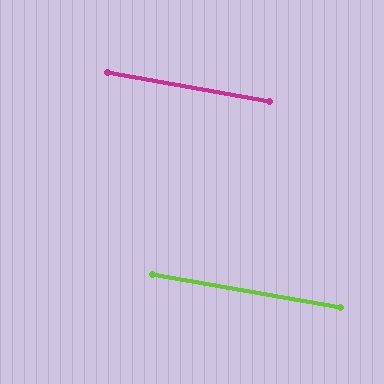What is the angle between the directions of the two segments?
Approximately 1 degree.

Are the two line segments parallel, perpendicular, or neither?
Parallel — their directions differ by only 0.6°.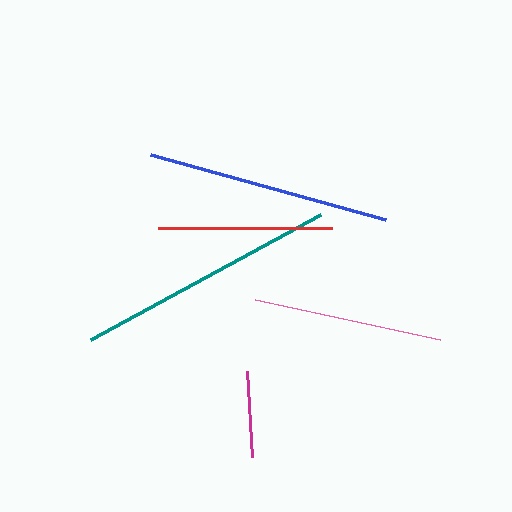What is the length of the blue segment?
The blue segment is approximately 244 pixels long.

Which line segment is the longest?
The teal line is the longest at approximately 261 pixels.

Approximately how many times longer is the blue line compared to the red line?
The blue line is approximately 1.4 times the length of the red line.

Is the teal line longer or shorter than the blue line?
The teal line is longer than the blue line.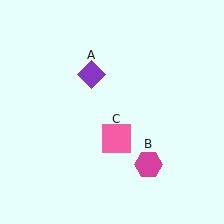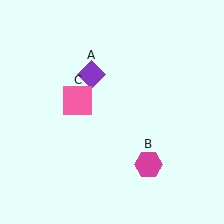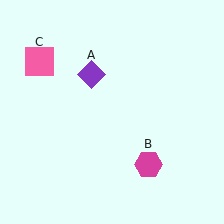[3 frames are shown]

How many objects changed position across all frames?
1 object changed position: pink square (object C).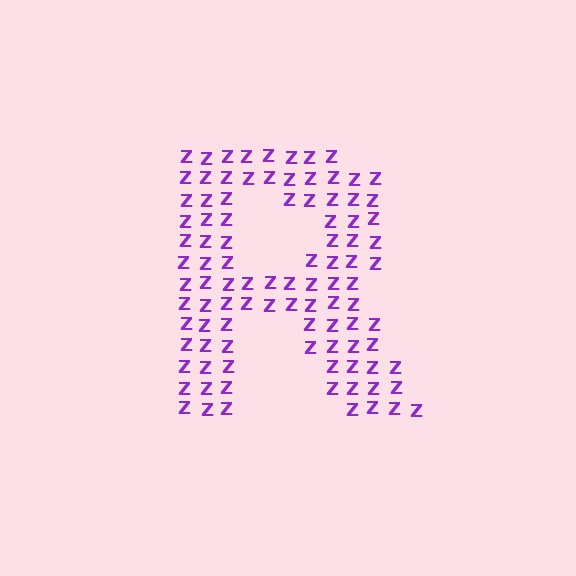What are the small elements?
The small elements are letter Z's.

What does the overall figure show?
The overall figure shows the letter R.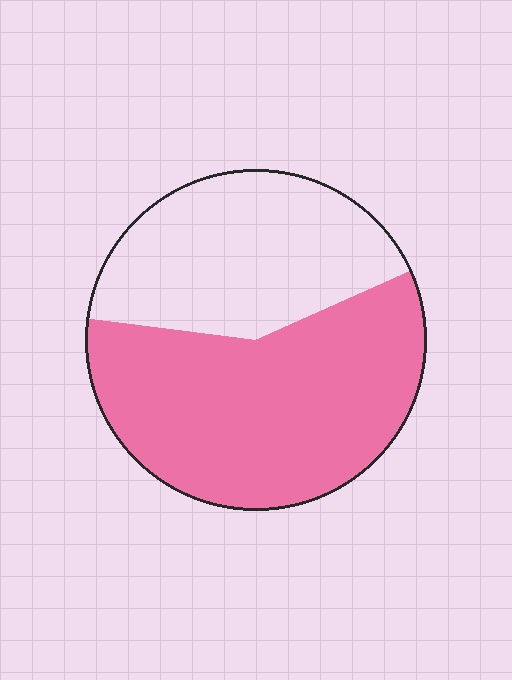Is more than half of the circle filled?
Yes.